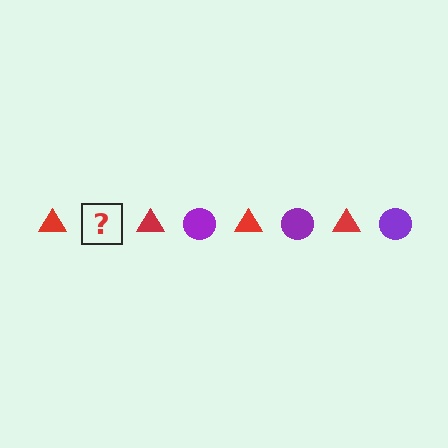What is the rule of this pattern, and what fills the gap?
The rule is that the pattern alternates between red triangle and purple circle. The gap should be filled with a purple circle.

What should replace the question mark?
The question mark should be replaced with a purple circle.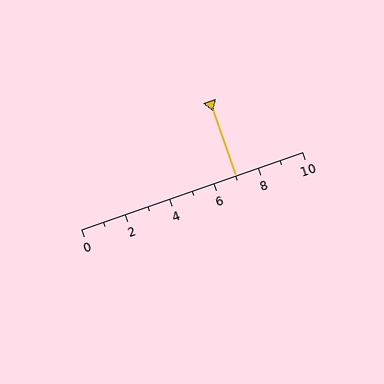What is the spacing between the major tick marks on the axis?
The major ticks are spaced 2 apart.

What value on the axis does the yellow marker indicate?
The marker indicates approximately 7.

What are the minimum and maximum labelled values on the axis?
The axis runs from 0 to 10.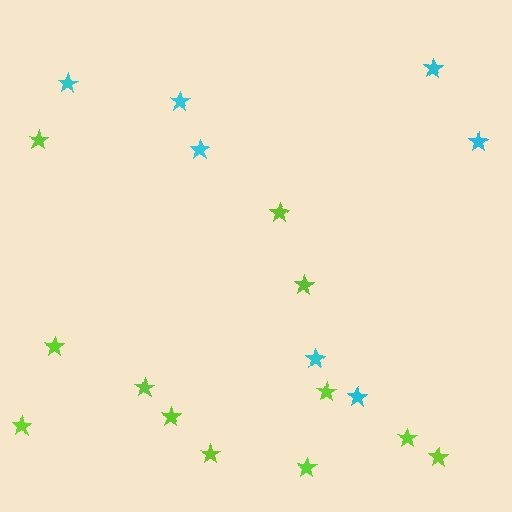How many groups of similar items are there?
There are 2 groups: one group of lime stars (12) and one group of cyan stars (7).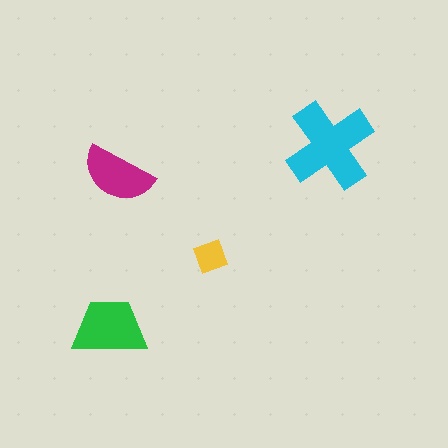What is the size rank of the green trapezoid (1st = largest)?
2nd.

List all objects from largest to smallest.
The cyan cross, the green trapezoid, the magenta semicircle, the yellow diamond.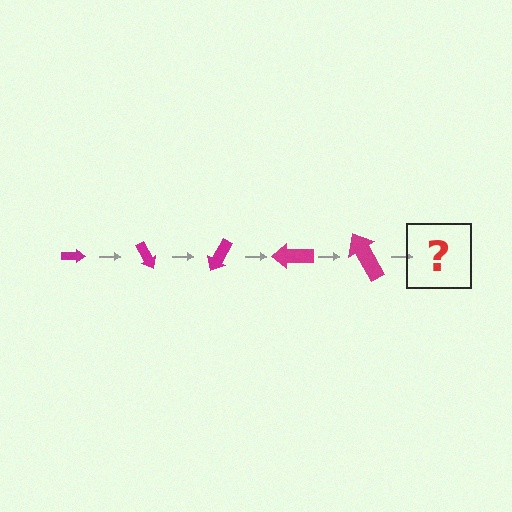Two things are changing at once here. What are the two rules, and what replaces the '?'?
The two rules are that the arrow grows larger each step and it rotates 60 degrees each step. The '?' should be an arrow, larger than the previous one and rotated 300 degrees from the start.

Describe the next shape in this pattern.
It should be an arrow, larger than the previous one and rotated 300 degrees from the start.